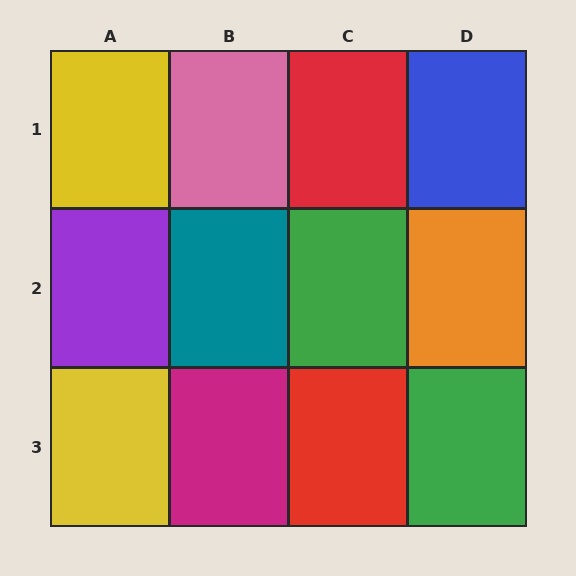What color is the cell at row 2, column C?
Green.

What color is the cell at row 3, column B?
Magenta.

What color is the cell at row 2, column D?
Orange.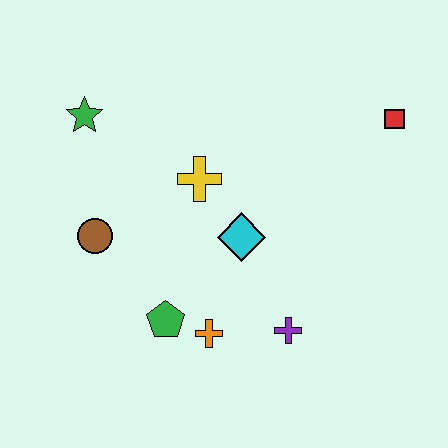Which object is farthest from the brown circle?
The red square is farthest from the brown circle.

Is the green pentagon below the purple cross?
No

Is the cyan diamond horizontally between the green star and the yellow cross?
No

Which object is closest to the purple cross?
The orange cross is closest to the purple cross.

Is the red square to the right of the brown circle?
Yes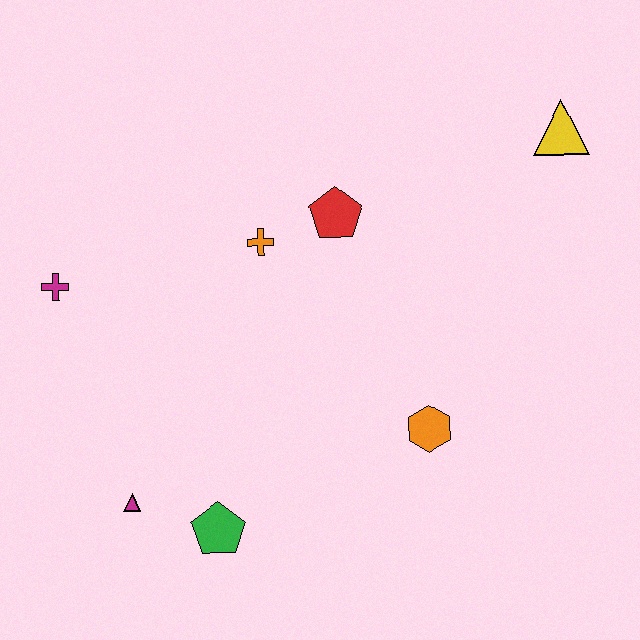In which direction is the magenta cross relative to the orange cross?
The magenta cross is to the left of the orange cross.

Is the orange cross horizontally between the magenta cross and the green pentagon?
No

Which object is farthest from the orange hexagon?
The magenta cross is farthest from the orange hexagon.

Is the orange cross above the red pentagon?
No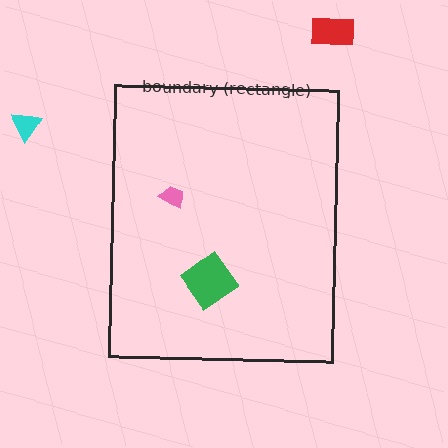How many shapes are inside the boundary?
2 inside, 2 outside.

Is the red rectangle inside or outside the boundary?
Outside.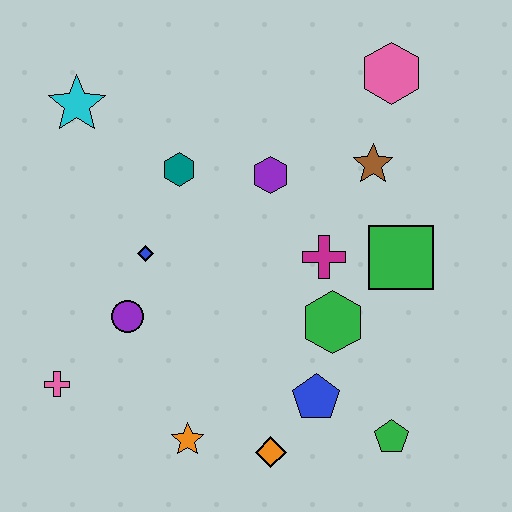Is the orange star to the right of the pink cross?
Yes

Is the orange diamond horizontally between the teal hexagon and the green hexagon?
Yes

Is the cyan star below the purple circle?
No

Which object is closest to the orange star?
The orange diamond is closest to the orange star.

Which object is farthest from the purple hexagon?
The pink cross is farthest from the purple hexagon.